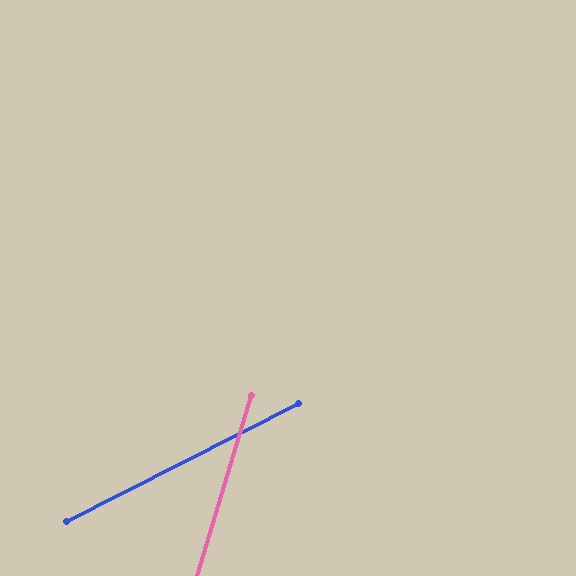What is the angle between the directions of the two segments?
Approximately 46 degrees.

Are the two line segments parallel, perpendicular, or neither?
Neither parallel nor perpendicular — they differ by about 46°.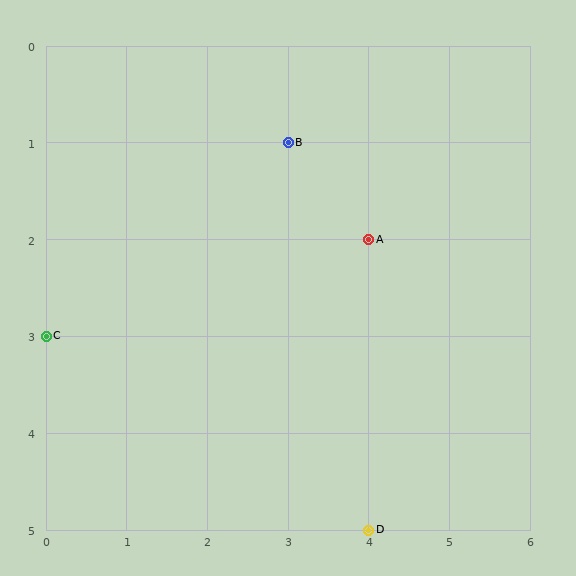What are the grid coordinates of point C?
Point C is at grid coordinates (0, 3).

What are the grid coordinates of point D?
Point D is at grid coordinates (4, 5).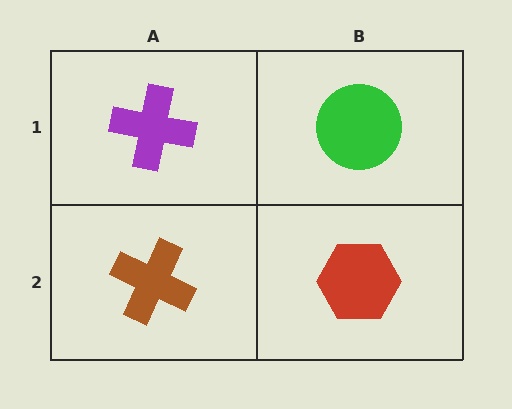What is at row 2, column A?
A brown cross.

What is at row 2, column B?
A red hexagon.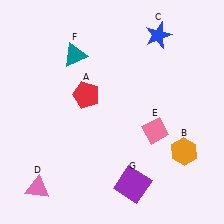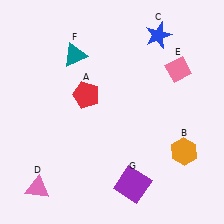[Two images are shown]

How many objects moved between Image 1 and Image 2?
1 object moved between the two images.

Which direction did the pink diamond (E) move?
The pink diamond (E) moved up.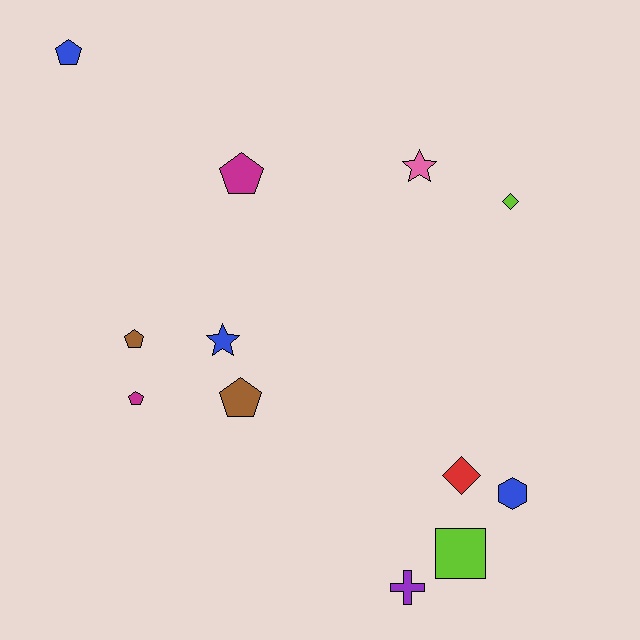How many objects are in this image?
There are 12 objects.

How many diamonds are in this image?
There are 2 diamonds.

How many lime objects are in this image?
There are 2 lime objects.